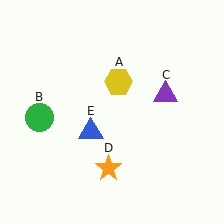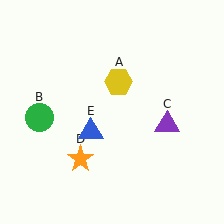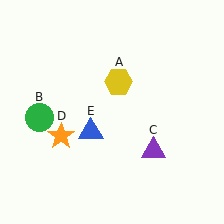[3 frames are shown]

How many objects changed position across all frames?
2 objects changed position: purple triangle (object C), orange star (object D).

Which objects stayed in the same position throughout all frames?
Yellow hexagon (object A) and green circle (object B) and blue triangle (object E) remained stationary.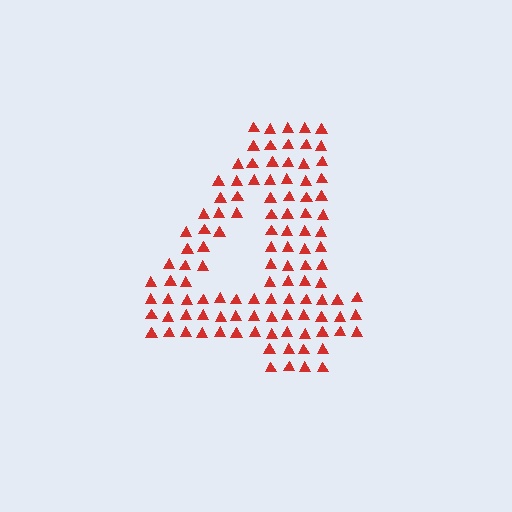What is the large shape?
The large shape is the digit 4.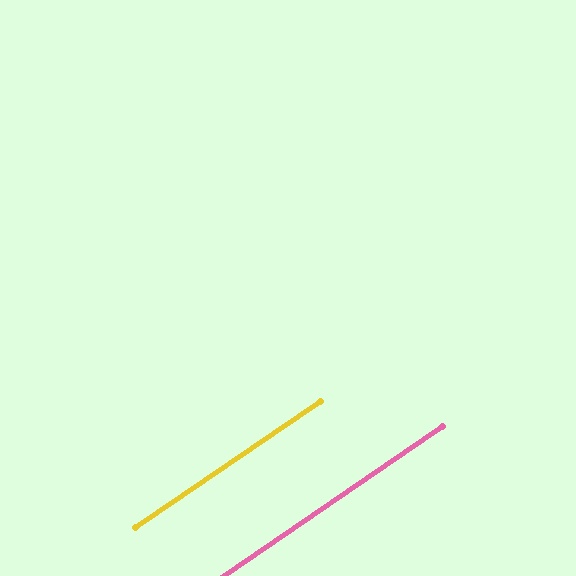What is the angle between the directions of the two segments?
Approximately 0 degrees.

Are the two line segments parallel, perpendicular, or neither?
Parallel — their directions differ by only 0.1°.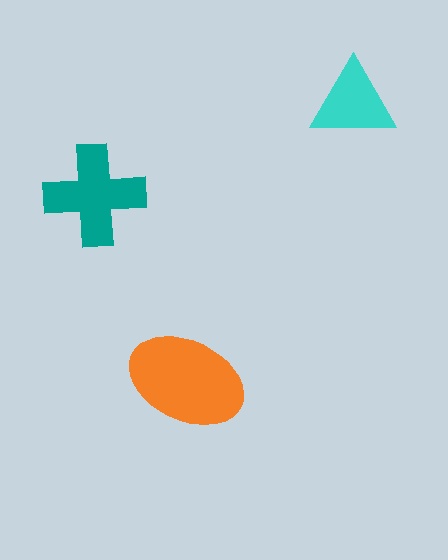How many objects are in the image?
There are 3 objects in the image.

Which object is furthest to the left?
The teal cross is leftmost.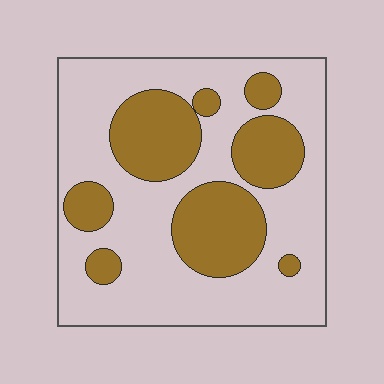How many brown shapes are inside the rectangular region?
8.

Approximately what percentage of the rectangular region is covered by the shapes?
Approximately 30%.